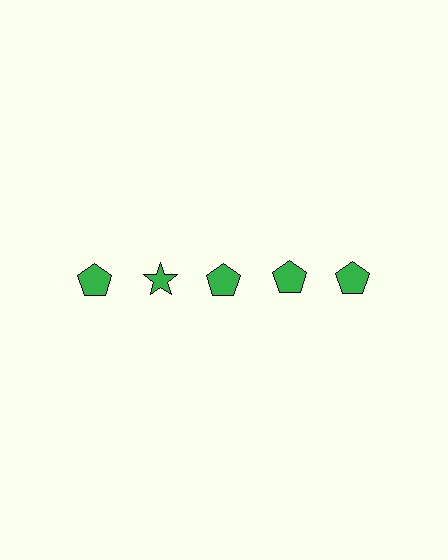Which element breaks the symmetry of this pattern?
The green star in the top row, second from left column breaks the symmetry. All other shapes are green pentagons.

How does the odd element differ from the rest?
It has a different shape: star instead of pentagon.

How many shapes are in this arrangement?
There are 5 shapes arranged in a grid pattern.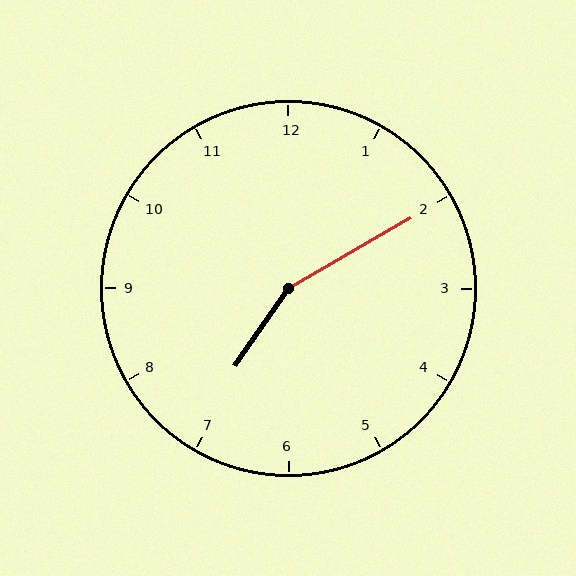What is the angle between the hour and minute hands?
Approximately 155 degrees.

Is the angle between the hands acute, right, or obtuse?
It is obtuse.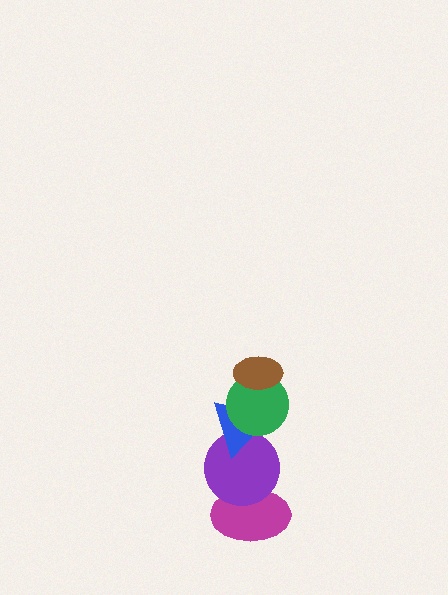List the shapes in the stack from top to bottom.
From top to bottom: the brown ellipse, the green circle, the blue triangle, the purple circle, the magenta ellipse.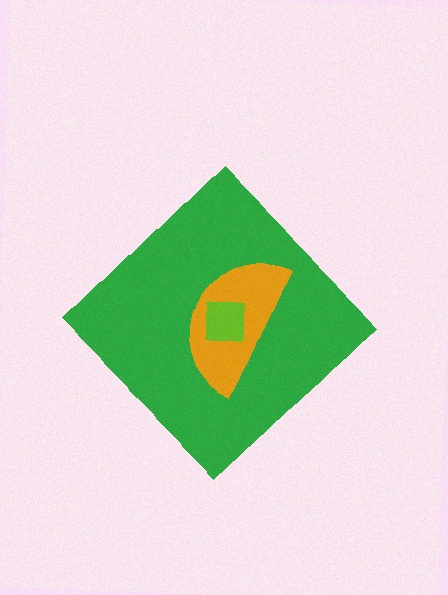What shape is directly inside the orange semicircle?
The lime square.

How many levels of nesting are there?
3.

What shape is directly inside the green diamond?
The orange semicircle.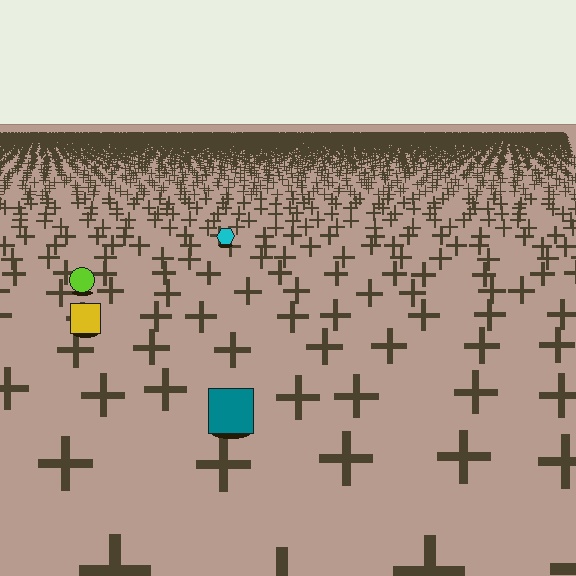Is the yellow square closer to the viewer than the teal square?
No. The teal square is closer — you can tell from the texture gradient: the ground texture is coarser near it.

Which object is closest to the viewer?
The teal square is closest. The texture marks near it are larger and more spread out.